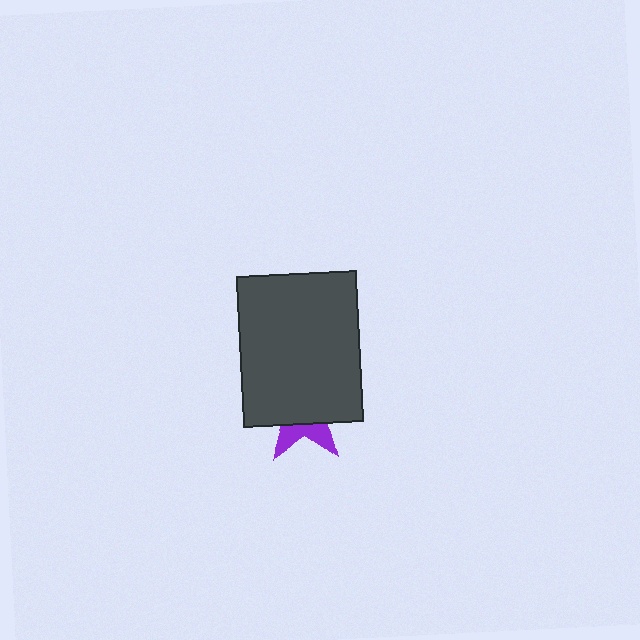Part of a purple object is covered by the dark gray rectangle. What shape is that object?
It is a star.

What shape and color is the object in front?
The object in front is a dark gray rectangle.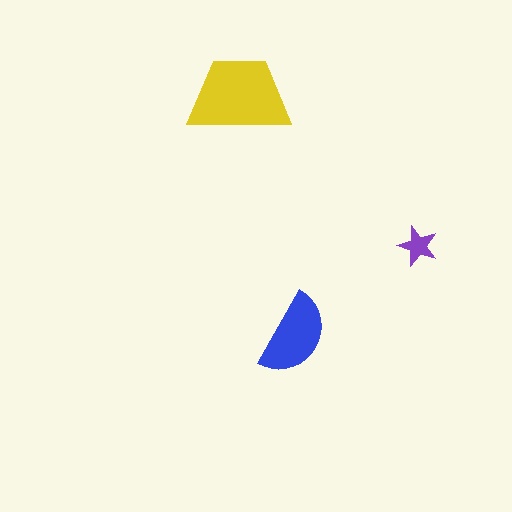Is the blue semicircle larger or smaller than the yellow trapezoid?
Smaller.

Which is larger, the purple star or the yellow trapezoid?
The yellow trapezoid.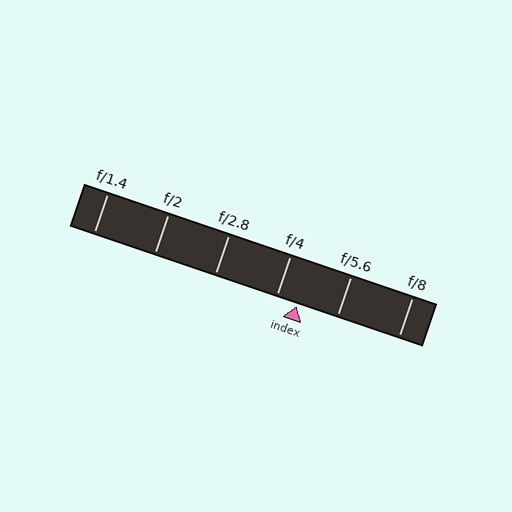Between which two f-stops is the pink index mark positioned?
The index mark is between f/4 and f/5.6.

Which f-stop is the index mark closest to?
The index mark is closest to f/4.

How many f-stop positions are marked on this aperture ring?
There are 6 f-stop positions marked.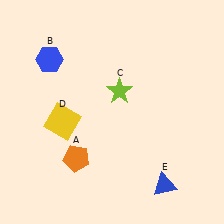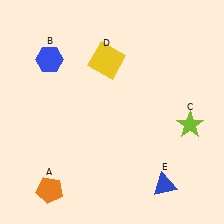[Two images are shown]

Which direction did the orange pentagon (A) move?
The orange pentagon (A) moved down.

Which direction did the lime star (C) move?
The lime star (C) moved right.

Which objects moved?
The objects that moved are: the orange pentagon (A), the lime star (C), the yellow square (D).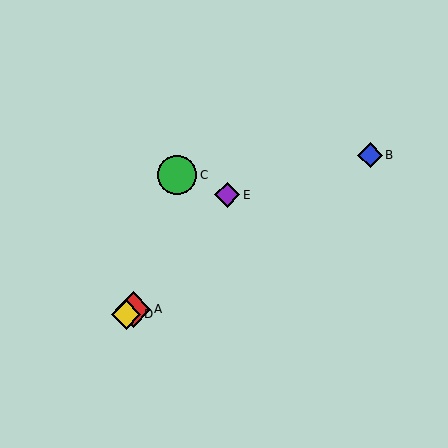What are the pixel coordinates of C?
Object C is at (177, 175).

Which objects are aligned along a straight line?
Objects A, B, D are aligned along a straight line.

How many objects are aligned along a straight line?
3 objects (A, B, D) are aligned along a straight line.